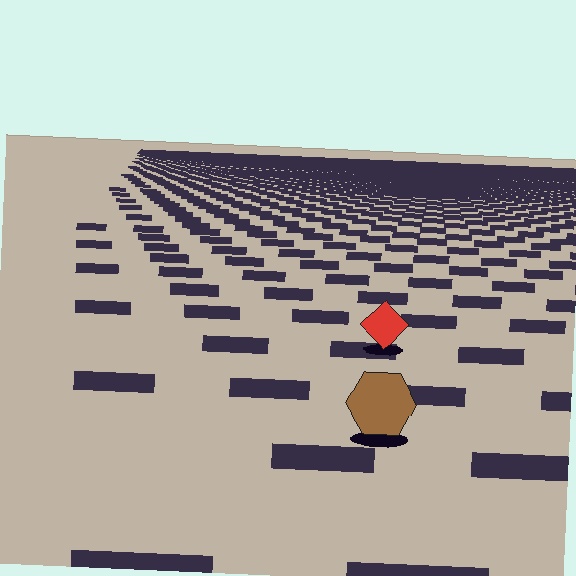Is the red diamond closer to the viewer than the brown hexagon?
No. The brown hexagon is closer — you can tell from the texture gradient: the ground texture is coarser near it.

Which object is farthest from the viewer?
The red diamond is farthest from the viewer. It appears smaller and the ground texture around it is denser.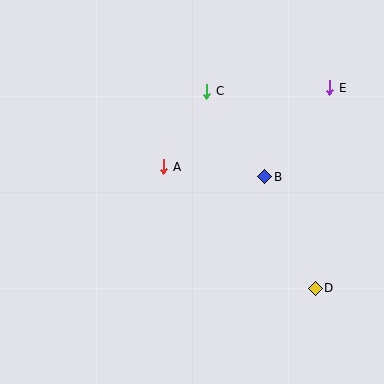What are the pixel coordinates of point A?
Point A is at (164, 167).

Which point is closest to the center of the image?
Point A at (164, 167) is closest to the center.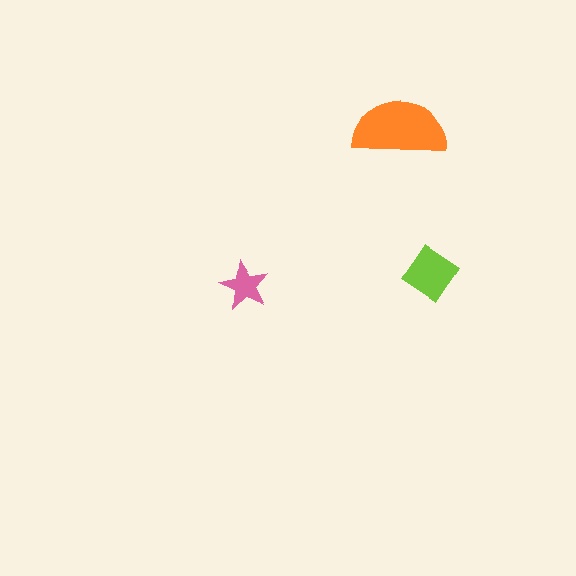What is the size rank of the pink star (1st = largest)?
3rd.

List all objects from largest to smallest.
The orange semicircle, the lime diamond, the pink star.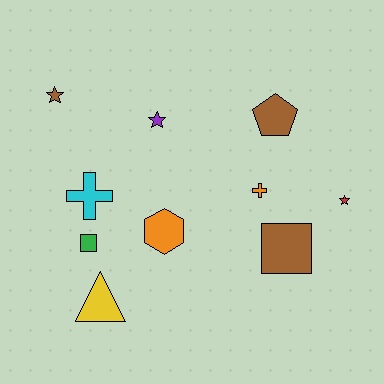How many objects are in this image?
There are 10 objects.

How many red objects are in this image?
There is 1 red object.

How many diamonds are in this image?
There are no diamonds.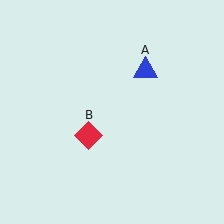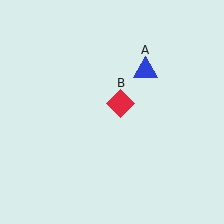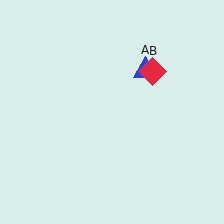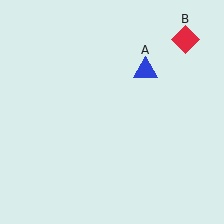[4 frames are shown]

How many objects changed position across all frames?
1 object changed position: red diamond (object B).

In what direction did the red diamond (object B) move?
The red diamond (object B) moved up and to the right.